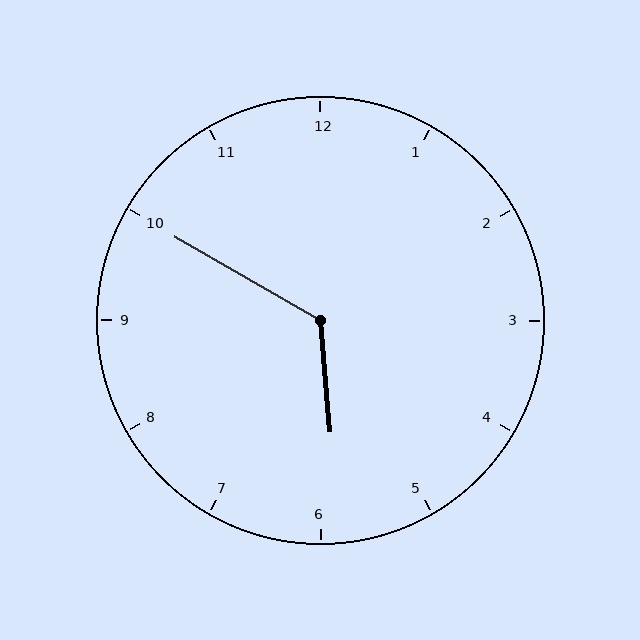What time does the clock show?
5:50.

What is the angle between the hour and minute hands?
Approximately 125 degrees.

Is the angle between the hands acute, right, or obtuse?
It is obtuse.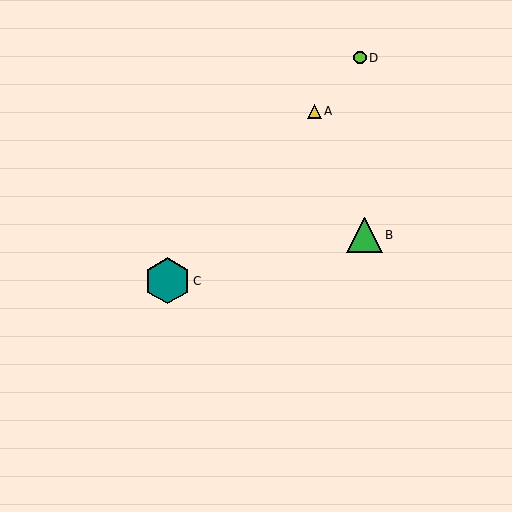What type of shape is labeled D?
Shape D is a lime circle.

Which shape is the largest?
The teal hexagon (labeled C) is the largest.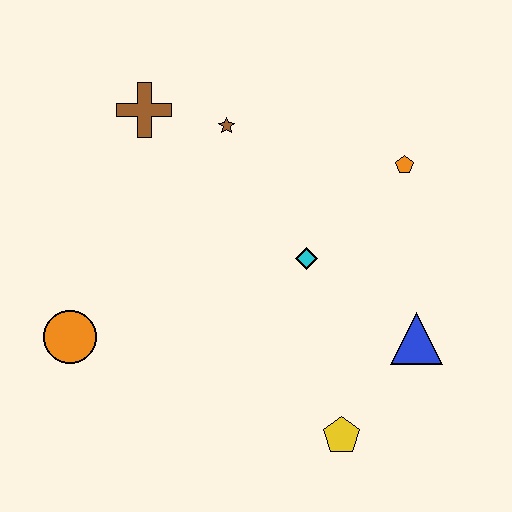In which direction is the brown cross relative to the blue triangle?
The brown cross is to the left of the blue triangle.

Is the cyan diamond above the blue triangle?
Yes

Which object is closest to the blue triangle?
The yellow pentagon is closest to the blue triangle.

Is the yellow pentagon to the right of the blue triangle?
No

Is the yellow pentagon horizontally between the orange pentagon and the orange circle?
Yes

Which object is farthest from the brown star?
The yellow pentagon is farthest from the brown star.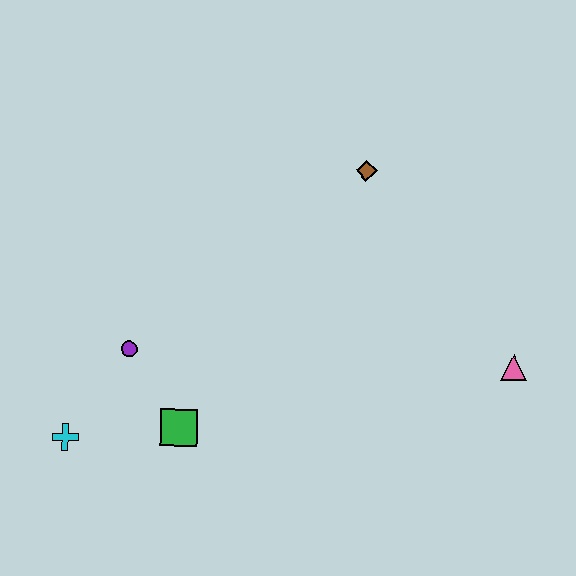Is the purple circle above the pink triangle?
Yes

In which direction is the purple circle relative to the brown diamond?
The purple circle is to the left of the brown diamond.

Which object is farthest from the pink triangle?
The cyan cross is farthest from the pink triangle.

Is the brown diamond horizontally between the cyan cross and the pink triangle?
Yes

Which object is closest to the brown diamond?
The pink triangle is closest to the brown diamond.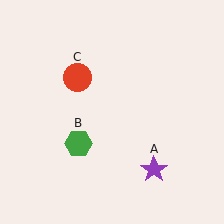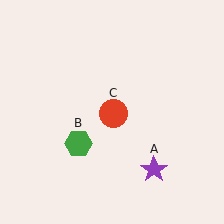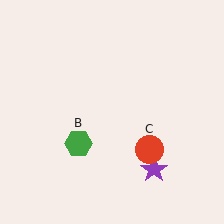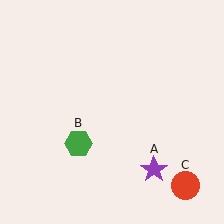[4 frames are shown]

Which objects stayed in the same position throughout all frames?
Purple star (object A) and green hexagon (object B) remained stationary.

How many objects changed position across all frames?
1 object changed position: red circle (object C).